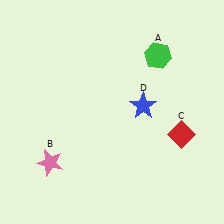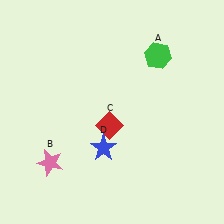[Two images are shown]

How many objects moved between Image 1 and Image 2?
2 objects moved between the two images.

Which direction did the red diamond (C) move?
The red diamond (C) moved left.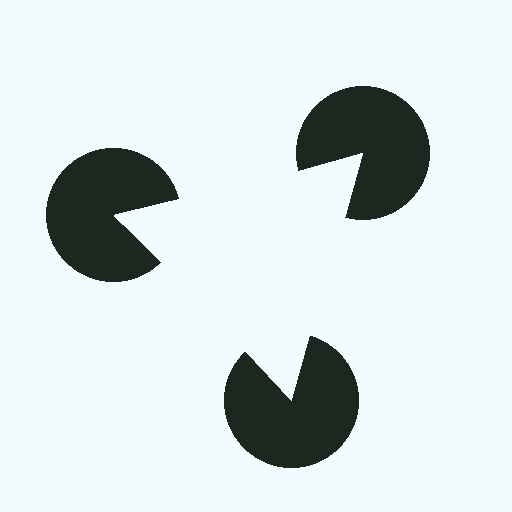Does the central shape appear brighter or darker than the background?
It typically appears slightly brighter than the background, even though no actual brightness change is drawn.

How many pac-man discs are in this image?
There are 3 — one at each vertex of the illusory triangle.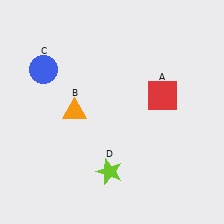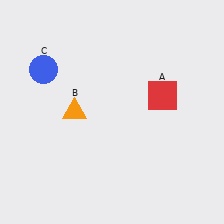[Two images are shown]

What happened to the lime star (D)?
The lime star (D) was removed in Image 2. It was in the bottom-left area of Image 1.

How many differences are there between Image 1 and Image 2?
There is 1 difference between the two images.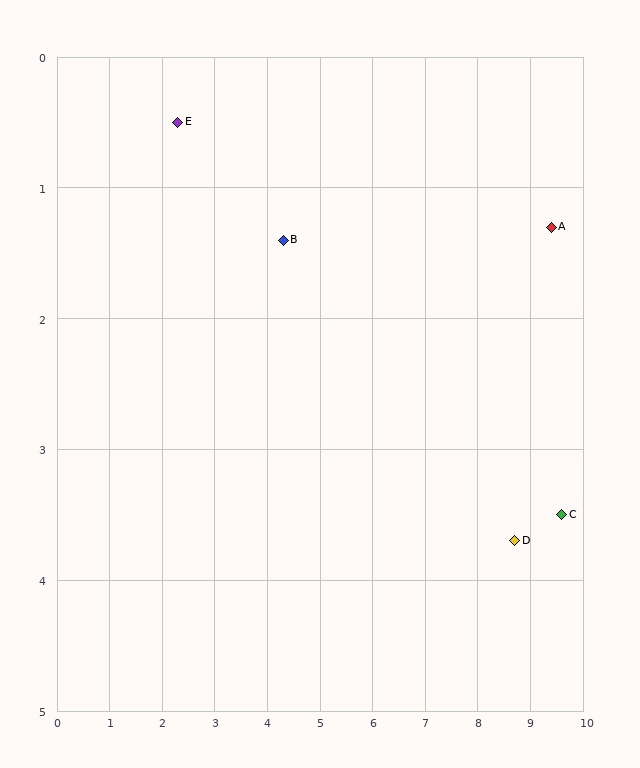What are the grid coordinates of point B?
Point B is at approximately (4.3, 1.4).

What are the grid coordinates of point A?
Point A is at approximately (9.4, 1.3).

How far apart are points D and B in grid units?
Points D and B are about 5.0 grid units apart.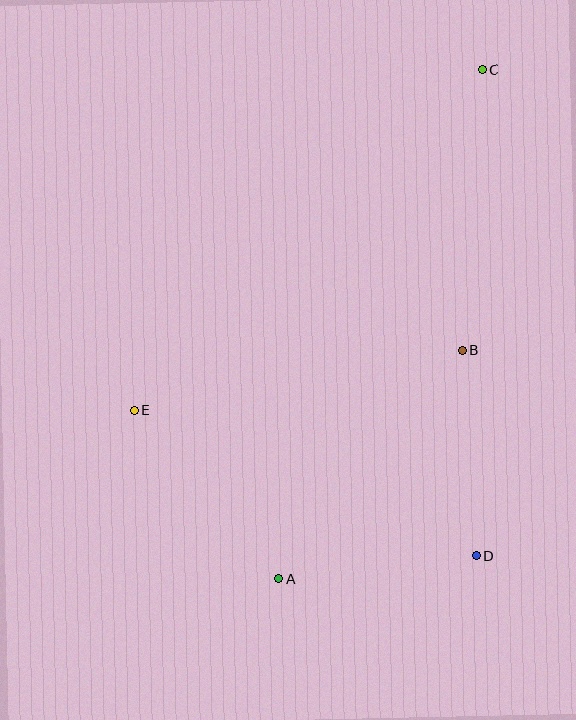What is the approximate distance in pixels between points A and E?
The distance between A and E is approximately 222 pixels.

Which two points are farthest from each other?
Points A and C are farthest from each other.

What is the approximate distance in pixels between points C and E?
The distance between C and E is approximately 487 pixels.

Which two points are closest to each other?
Points A and D are closest to each other.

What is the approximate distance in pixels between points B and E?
The distance between B and E is approximately 333 pixels.